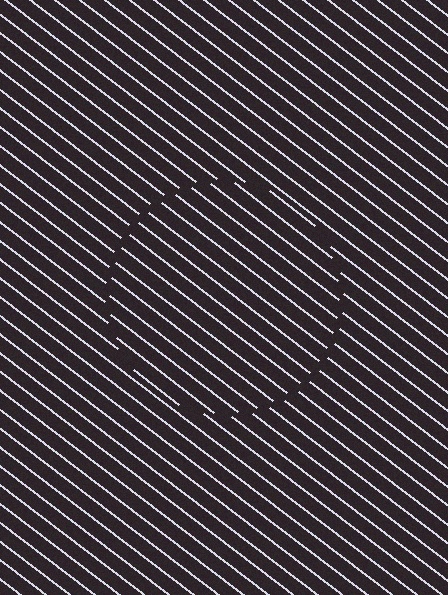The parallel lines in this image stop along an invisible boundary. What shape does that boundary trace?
An illusory circle. The interior of the shape contains the same grating, shifted by half a period — the contour is defined by the phase discontinuity where line-ends from the inner and outer gratings abut.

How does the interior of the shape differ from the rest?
The interior of the shape contains the same grating, shifted by half a period — the contour is defined by the phase discontinuity where line-ends from the inner and outer gratings abut.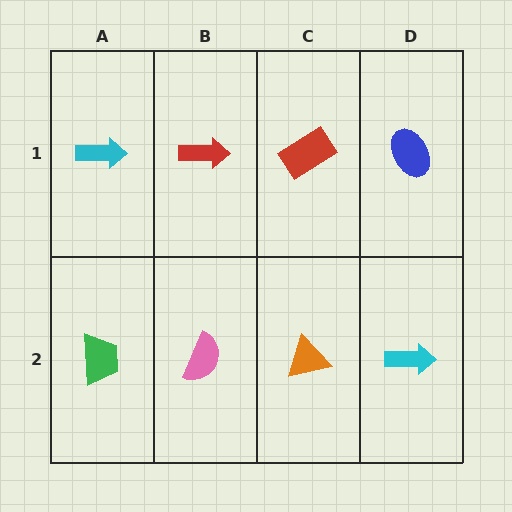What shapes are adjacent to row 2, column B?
A red arrow (row 1, column B), a green trapezoid (row 2, column A), an orange triangle (row 2, column C).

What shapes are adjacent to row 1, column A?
A green trapezoid (row 2, column A), a red arrow (row 1, column B).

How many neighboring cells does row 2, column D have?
2.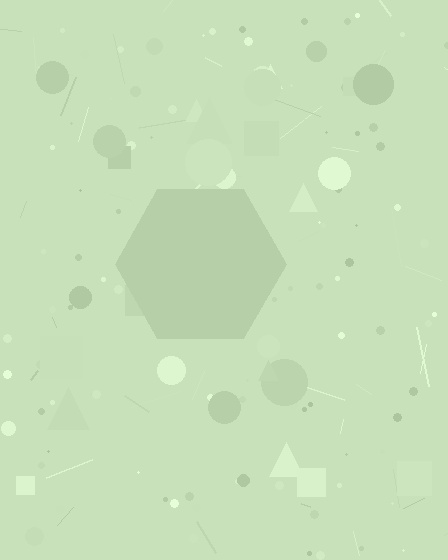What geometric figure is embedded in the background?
A hexagon is embedded in the background.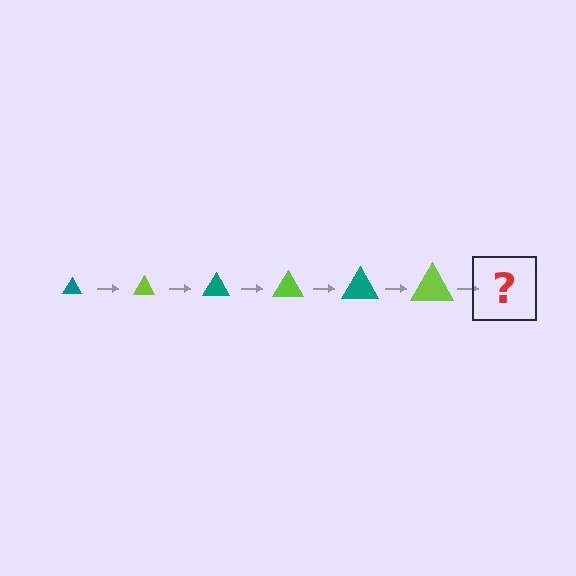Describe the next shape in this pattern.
It should be a teal triangle, larger than the previous one.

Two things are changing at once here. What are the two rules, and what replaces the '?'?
The two rules are that the triangle grows larger each step and the color cycles through teal and lime. The '?' should be a teal triangle, larger than the previous one.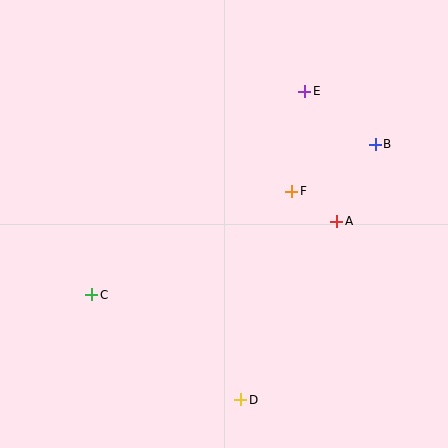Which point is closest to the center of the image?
Point F at (292, 191) is closest to the center.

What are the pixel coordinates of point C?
Point C is at (92, 295).